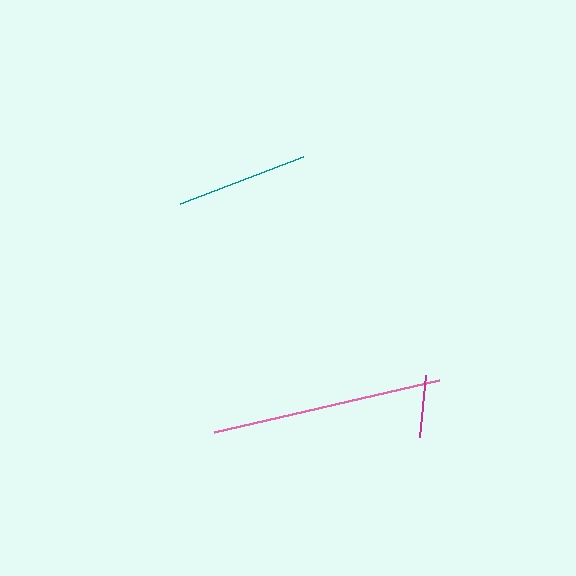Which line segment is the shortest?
The magenta line is the shortest at approximately 62 pixels.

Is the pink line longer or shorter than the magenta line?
The pink line is longer than the magenta line.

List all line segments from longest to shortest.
From longest to shortest: pink, teal, magenta.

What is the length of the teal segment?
The teal segment is approximately 132 pixels long.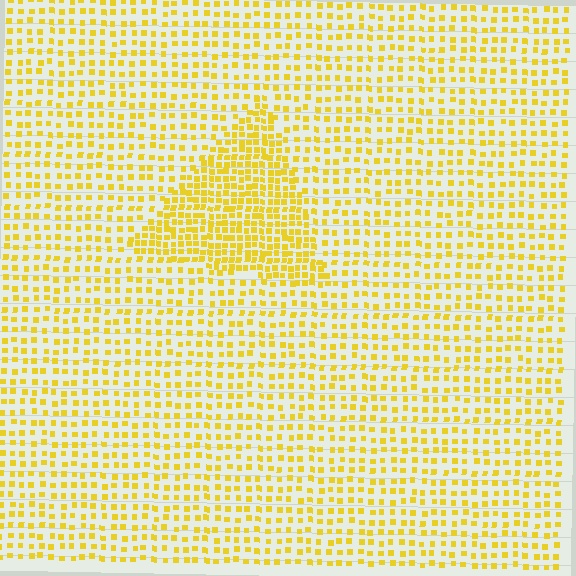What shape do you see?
I see a triangle.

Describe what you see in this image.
The image contains small yellow elements arranged at two different densities. A triangle-shaped region is visible where the elements are more densely packed than the surrounding area.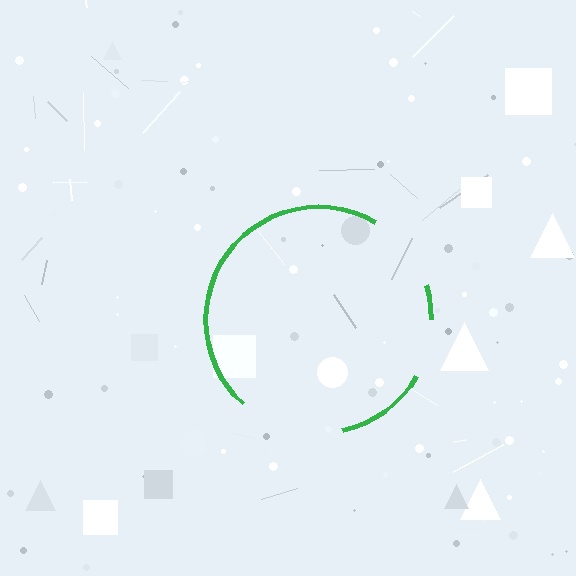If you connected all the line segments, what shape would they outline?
They would outline a circle.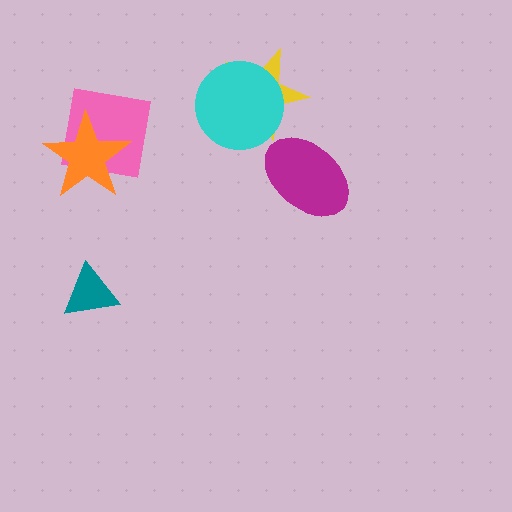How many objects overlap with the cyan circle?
1 object overlaps with the cyan circle.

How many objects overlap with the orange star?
1 object overlaps with the orange star.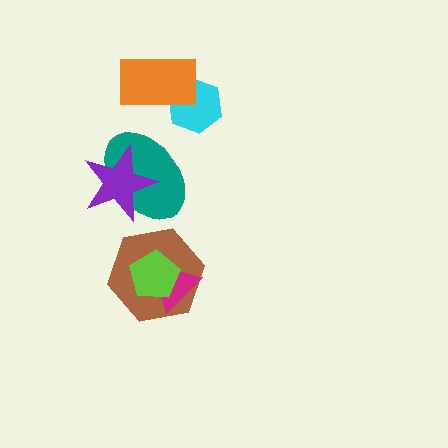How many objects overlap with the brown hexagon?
2 objects overlap with the brown hexagon.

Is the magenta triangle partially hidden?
Yes, it is partially covered by another shape.